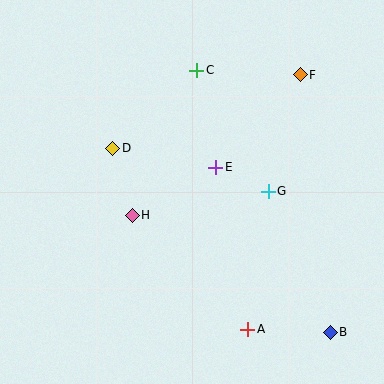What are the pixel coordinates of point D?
Point D is at (113, 148).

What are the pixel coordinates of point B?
Point B is at (330, 332).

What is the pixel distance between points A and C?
The distance between A and C is 264 pixels.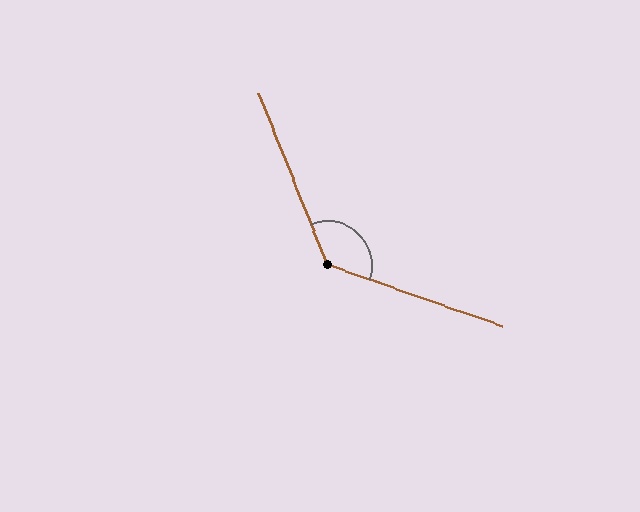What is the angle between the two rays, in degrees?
Approximately 131 degrees.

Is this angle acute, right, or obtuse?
It is obtuse.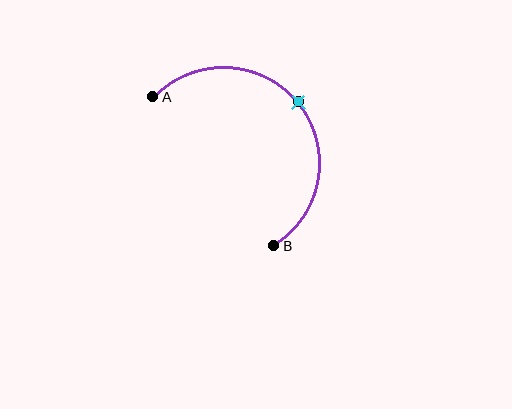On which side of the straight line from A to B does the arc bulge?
The arc bulges above and to the right of the straight line connecting A and B.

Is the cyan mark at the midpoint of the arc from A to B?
Yes. The cyan mark lies on the arc at equal arc-length from both A and B — it is the arc midpoint.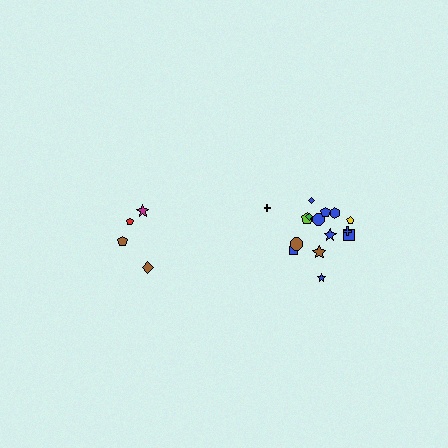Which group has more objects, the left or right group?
The right group.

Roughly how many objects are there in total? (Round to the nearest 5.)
Roughly 20 objects in total.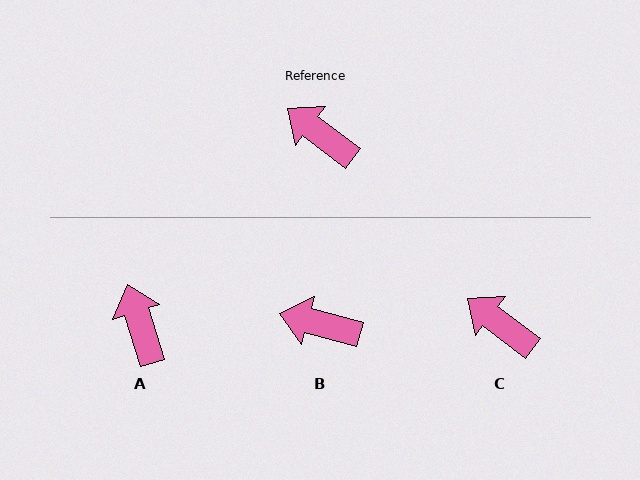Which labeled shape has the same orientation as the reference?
C.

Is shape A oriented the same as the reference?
No, it is off by about 35 degrees.